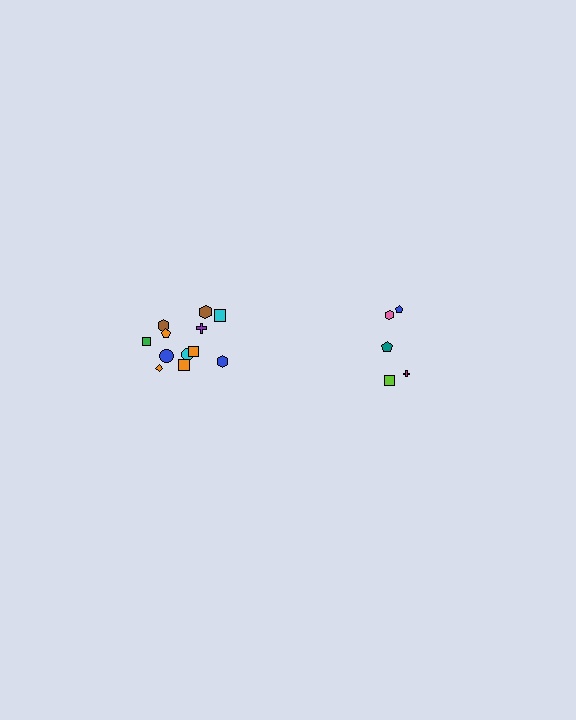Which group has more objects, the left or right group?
The left group.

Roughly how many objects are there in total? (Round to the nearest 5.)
Roughly 15 objects in total.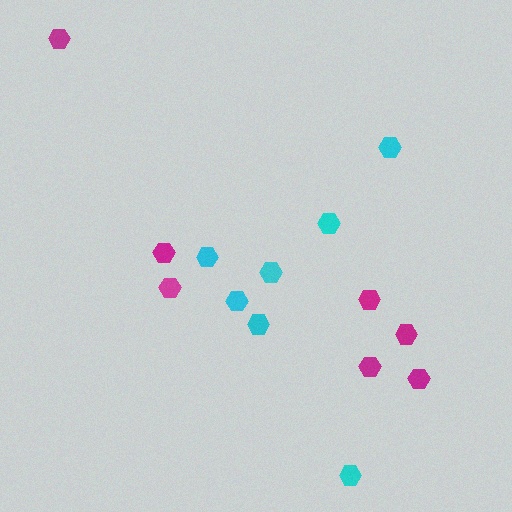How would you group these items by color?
There are 2 groups: one group of cyan hexagons (7) and one group of magenta hexagons (7).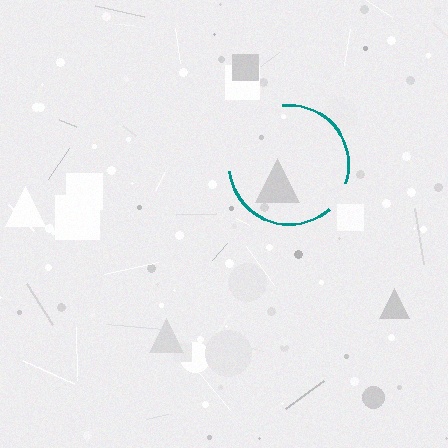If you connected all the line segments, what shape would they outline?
They would outline a circle.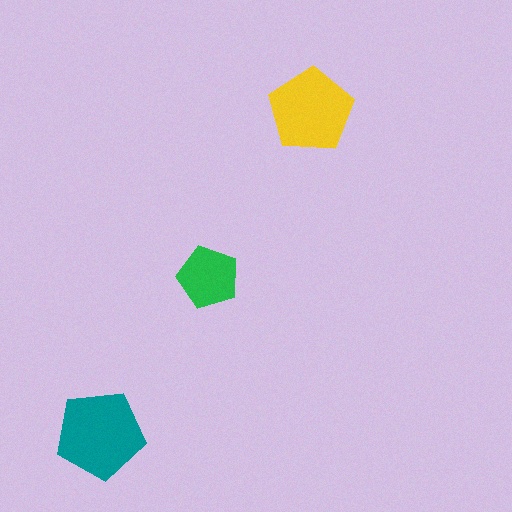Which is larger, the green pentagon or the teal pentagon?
The teal one.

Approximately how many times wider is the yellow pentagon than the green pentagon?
About 1.5 times wider.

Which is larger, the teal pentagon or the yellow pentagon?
The teal one.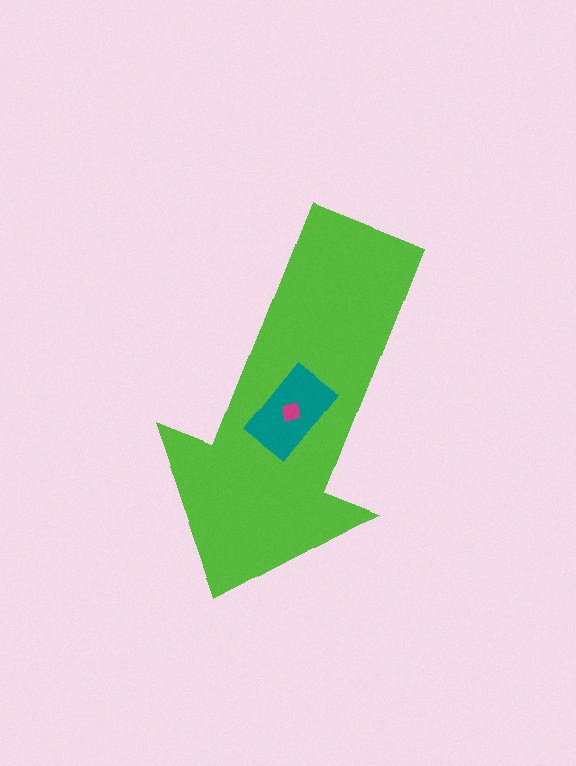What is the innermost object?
The magenta diamond.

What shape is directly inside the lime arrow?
The teal rectangle.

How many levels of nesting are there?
3.